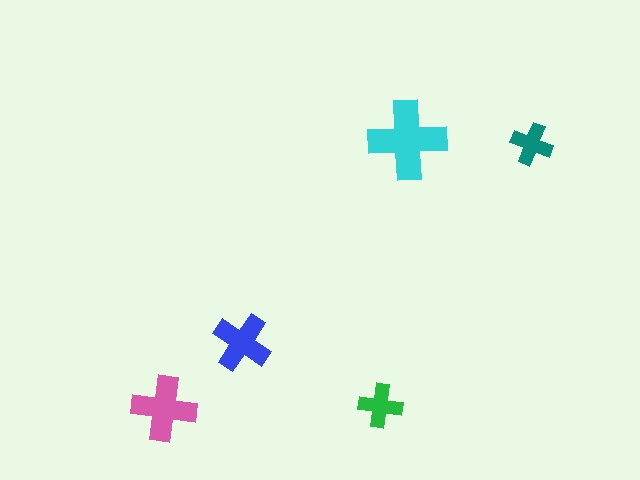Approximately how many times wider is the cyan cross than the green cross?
About 2 times wider.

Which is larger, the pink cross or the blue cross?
The pink one.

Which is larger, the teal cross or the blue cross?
The blue one.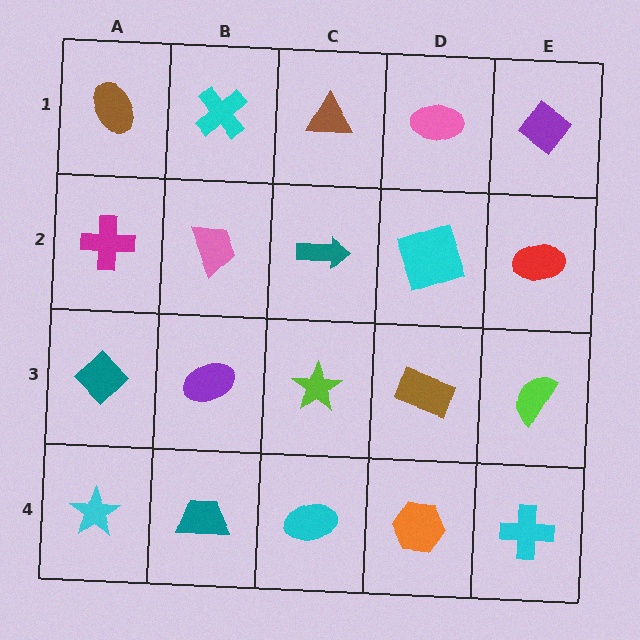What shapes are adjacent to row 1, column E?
A red ellipse (row 2, column E), a pink ellipse (row 1, column D).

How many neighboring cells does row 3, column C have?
4.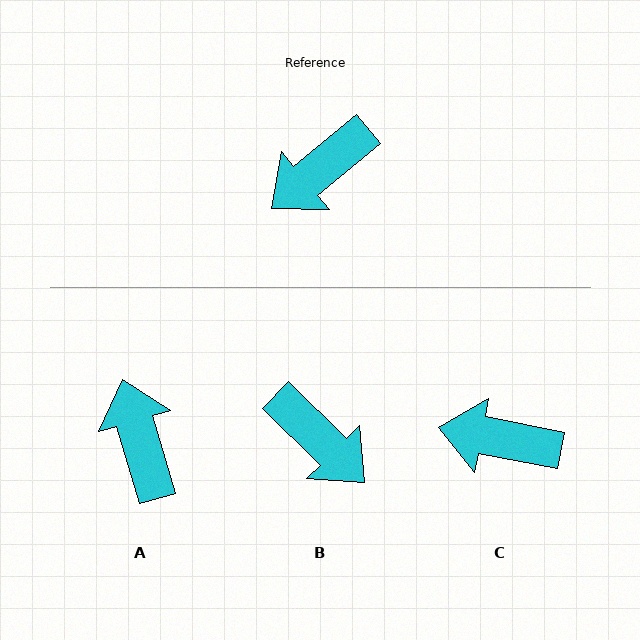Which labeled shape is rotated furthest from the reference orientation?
A, about 113 degrees away.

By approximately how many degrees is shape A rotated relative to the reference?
Approximately 113 degrees clockwise.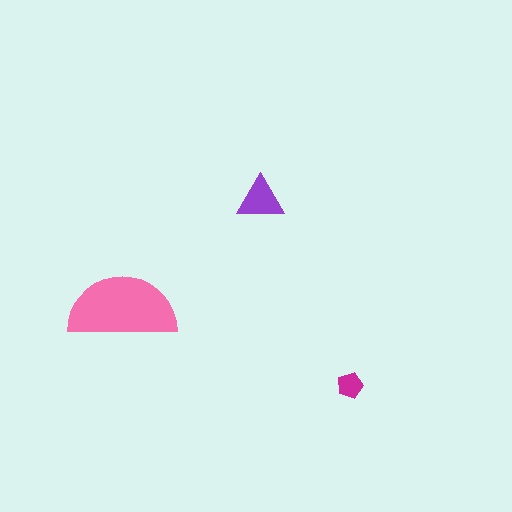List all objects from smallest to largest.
The magenta pentagon, the purple triangle, the pink semicircle.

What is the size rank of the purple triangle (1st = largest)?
2nd.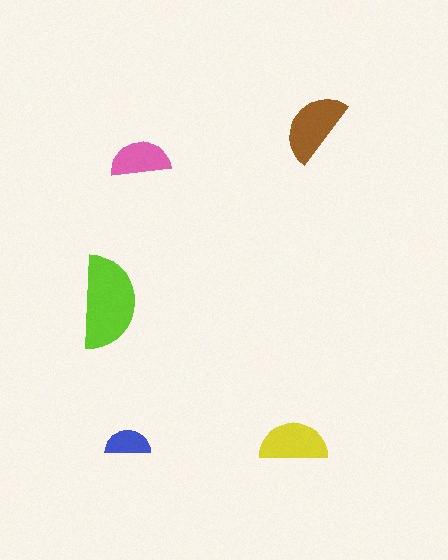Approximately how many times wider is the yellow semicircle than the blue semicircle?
About 1.5 times wider.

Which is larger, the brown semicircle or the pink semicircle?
The brown one.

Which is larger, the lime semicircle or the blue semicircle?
The lime one.